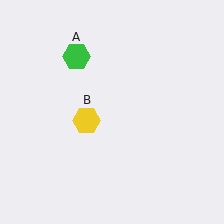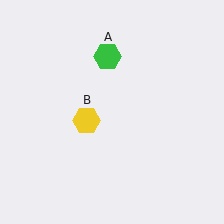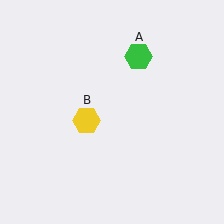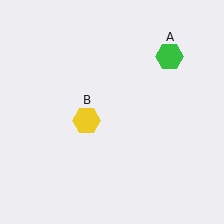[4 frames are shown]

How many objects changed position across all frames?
1 object changed position: green hexagon (object A).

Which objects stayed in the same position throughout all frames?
Yellow hexagon (object B) remained stationary.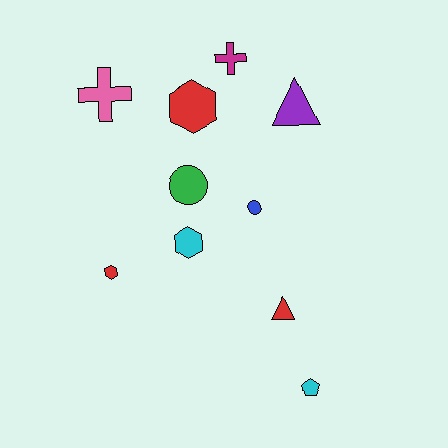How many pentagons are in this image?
There is 1 pentagon.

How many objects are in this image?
There are 10 objects.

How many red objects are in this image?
There are 3 red objects.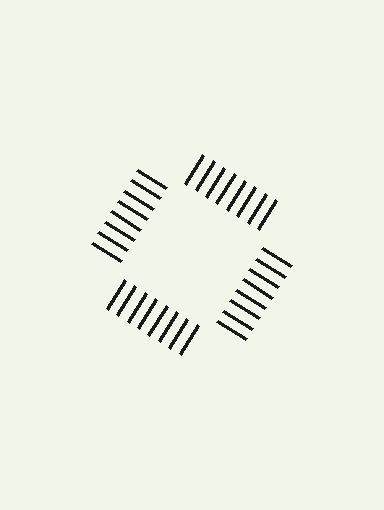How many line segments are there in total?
32 — 8 along each of the 4 edges.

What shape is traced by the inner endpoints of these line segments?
An illusory square — the line segments terminate on its edges but no continuous stroke is drawn.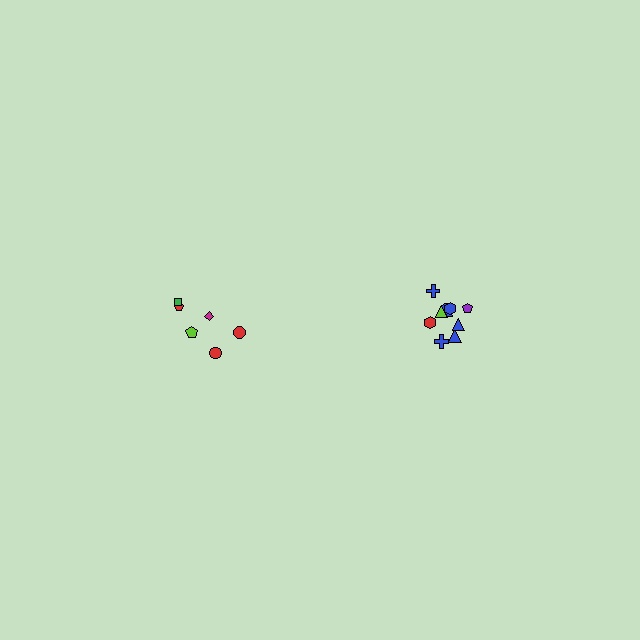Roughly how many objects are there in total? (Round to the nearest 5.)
Roughly 15 objects in total.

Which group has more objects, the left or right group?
The right group.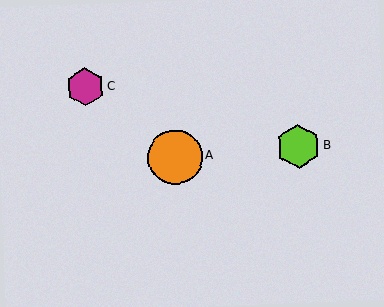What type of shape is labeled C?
Shape C is a magenta hexagon.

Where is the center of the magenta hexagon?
The center of the magenta hexagon is at (85, 87).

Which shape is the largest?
The orange circle (labeled A) is the largest.